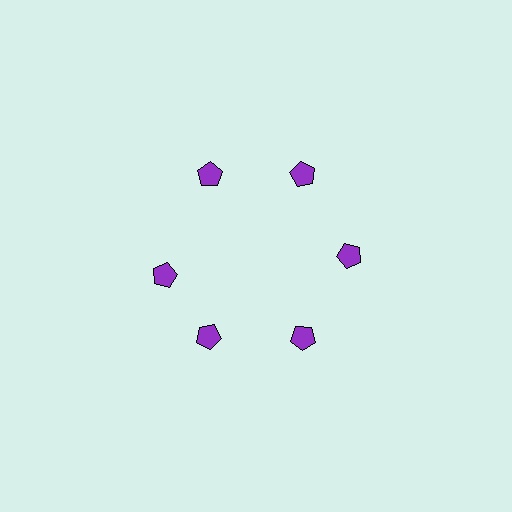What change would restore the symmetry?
The symmetry would be restored by rotating it back into even spacing with its neighbors so that all 6 pentagons sit at equal angles and equal distance from the center.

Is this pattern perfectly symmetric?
No. The 6 purple pentagons are arranged in a ring, but one element near the 9 o'clock position is rotated out of alignment along the ring, breaking the 6-fold rotational symmetry.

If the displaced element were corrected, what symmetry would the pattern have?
It would have 6-fold rotational symmetry — the pattern would map onto itself every 60 degrees.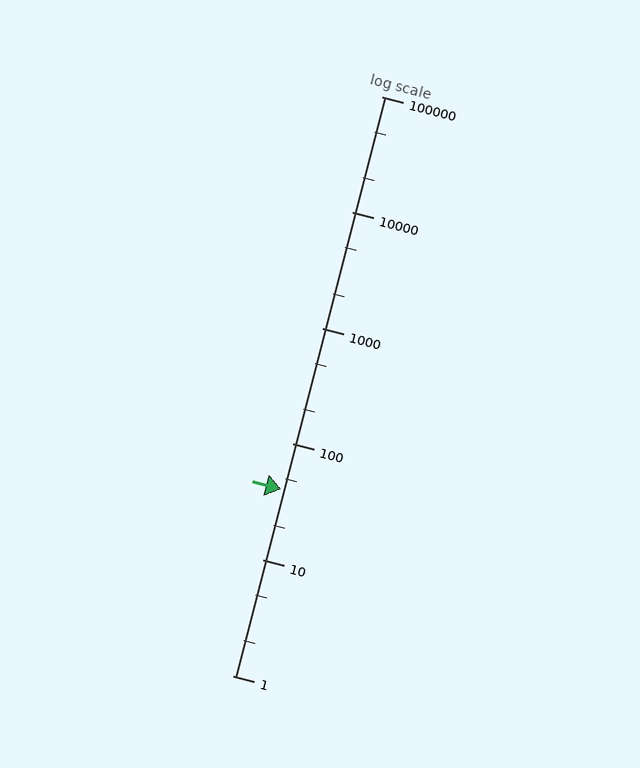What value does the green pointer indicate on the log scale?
The pointer indicates approximately 41.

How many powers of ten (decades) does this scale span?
The scale spans 5 decades, from 1 to 100000.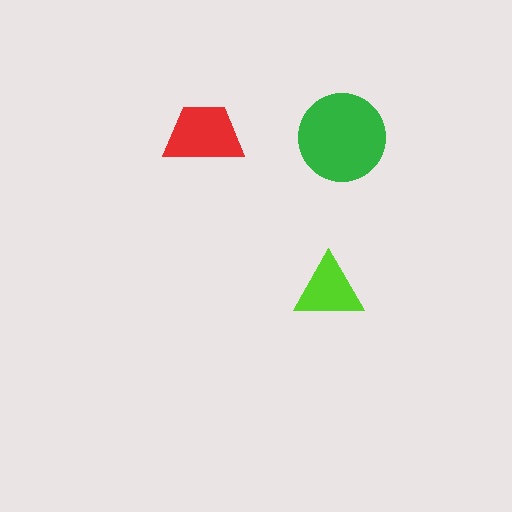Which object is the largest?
The green circle.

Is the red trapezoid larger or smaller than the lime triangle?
Larger.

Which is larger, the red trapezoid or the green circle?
The green circle.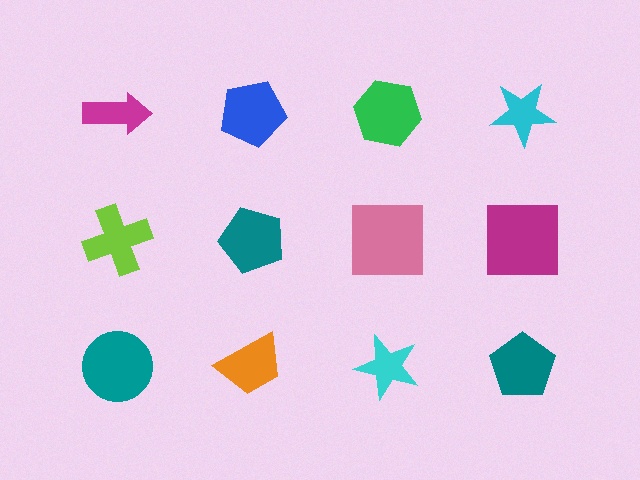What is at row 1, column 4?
A cyan star.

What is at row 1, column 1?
A magenta arrow.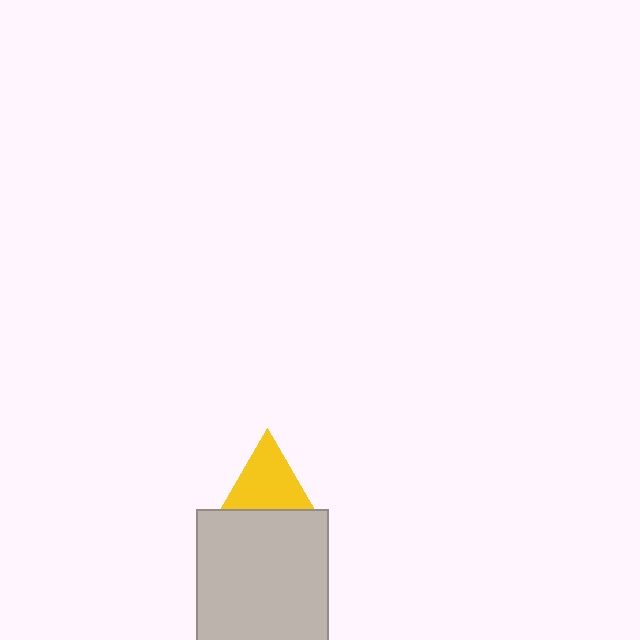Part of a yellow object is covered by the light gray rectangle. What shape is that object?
It is a triangle.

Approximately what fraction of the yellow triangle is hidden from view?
Roughly 38% of the yellow triangle is hidden behind the light gray rectangle.